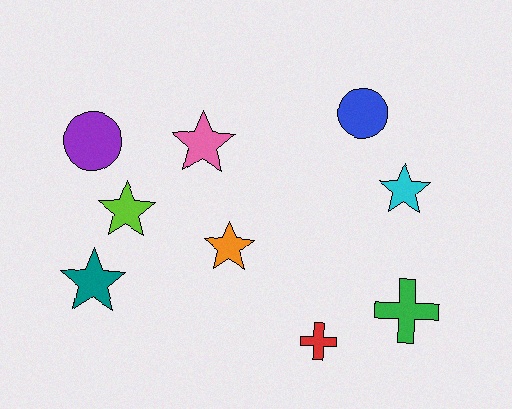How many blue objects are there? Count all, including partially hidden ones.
There is 1 blue object.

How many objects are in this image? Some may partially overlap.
There are 9 objects.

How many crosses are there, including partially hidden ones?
There are 2 crosses.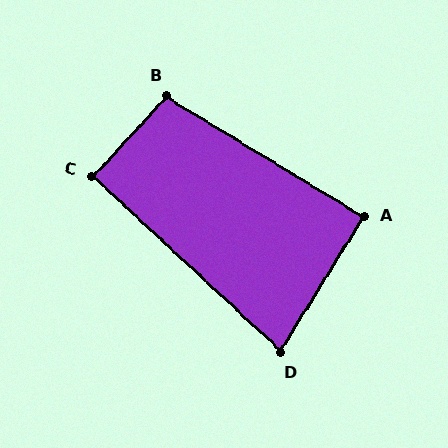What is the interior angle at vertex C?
Approximately 90 degrees (approximately right).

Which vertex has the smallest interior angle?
D, at approximately 79 degrees.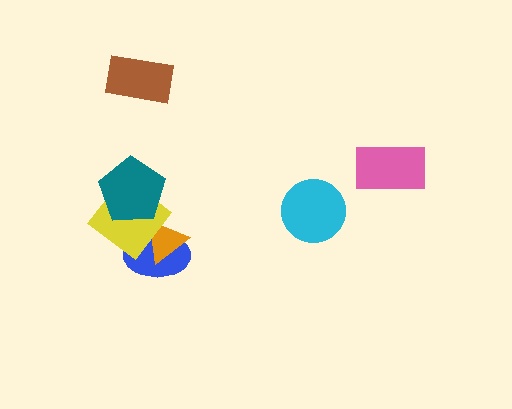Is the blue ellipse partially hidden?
Yes, it is partially covered by another shape.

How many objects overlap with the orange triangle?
2 objects overlap with the orange triangle.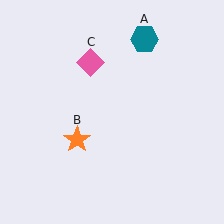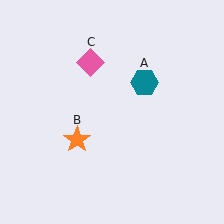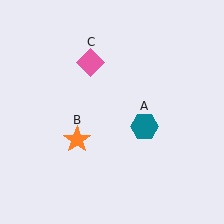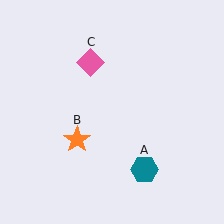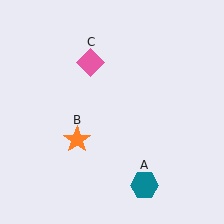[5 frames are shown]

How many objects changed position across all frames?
1 object changed position: teal hexagon (object A).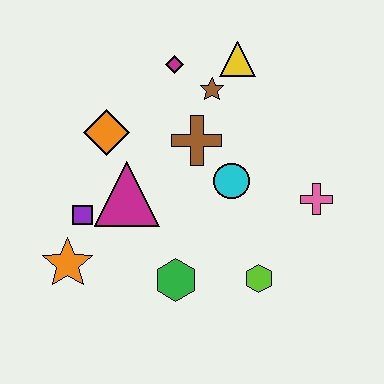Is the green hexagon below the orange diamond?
Yes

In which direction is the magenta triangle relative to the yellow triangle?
The magenta triangle is below the yellow triangle.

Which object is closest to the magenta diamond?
The brown star is closest to the magenta diamond.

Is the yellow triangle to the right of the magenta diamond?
Yes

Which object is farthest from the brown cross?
The orange star is farthest from the brown cross.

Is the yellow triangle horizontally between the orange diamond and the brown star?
No